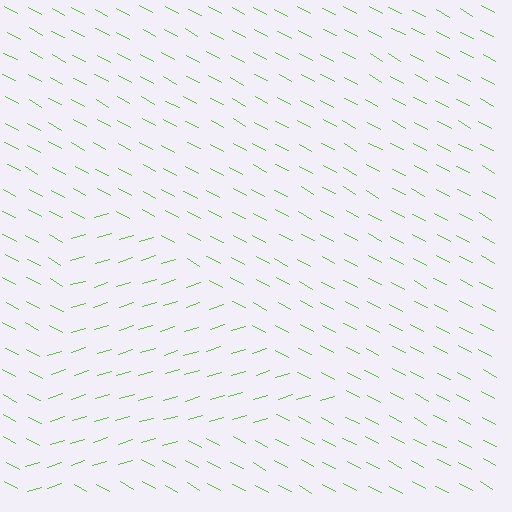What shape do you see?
I see a triangle.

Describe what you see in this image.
The image is filled with small lime line segments. A triangle region in the image has lines oriented differently from the surrounding lines, creating a visible texture boundary.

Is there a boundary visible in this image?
Yes, there is a texture boundary formed by a change in line orientation.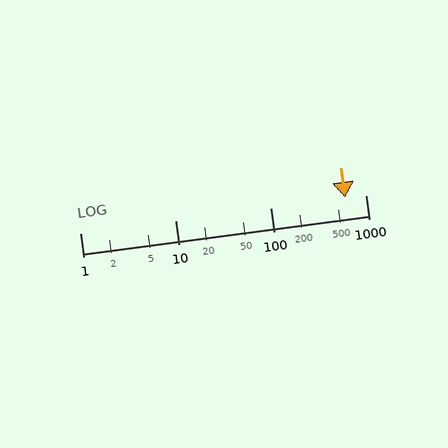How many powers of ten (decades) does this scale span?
The scale spans 3 decades, from 1 to 1000.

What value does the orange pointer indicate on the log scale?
The pointer indicates approximately 610.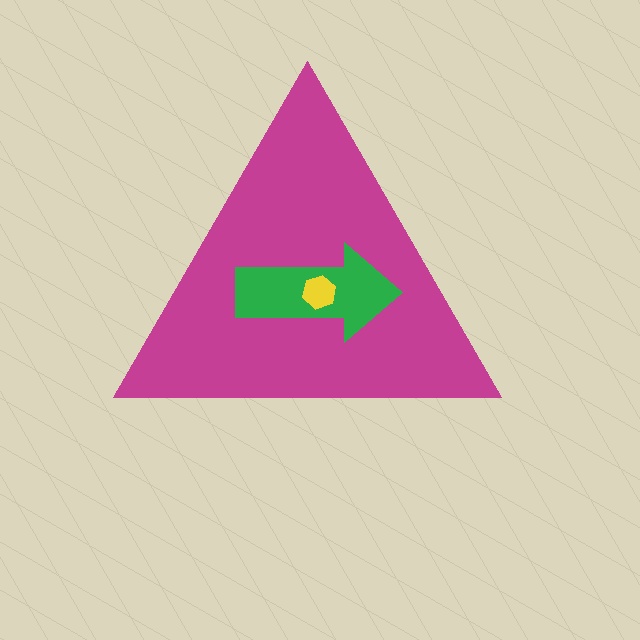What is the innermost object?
The yellow hexagon.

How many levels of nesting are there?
3.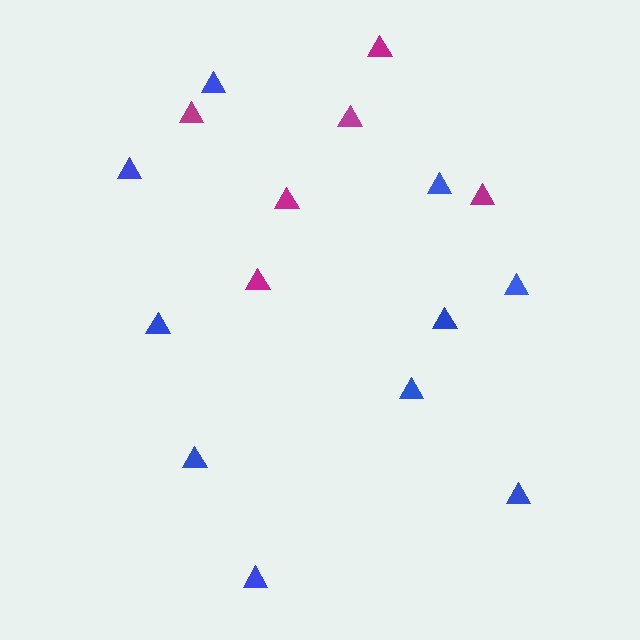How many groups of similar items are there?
There are 2 groups: one group of blue triangles (10) and one group of magenta triangles (6).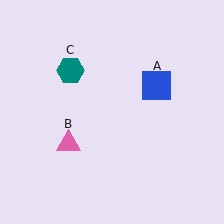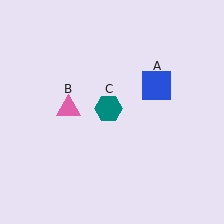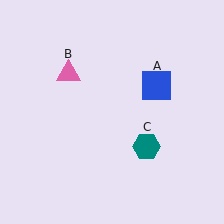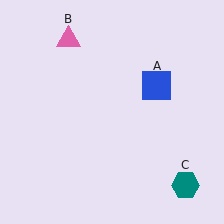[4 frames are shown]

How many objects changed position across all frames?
2 objects changed position: pink triangle (object B), teal hexagon (object C).